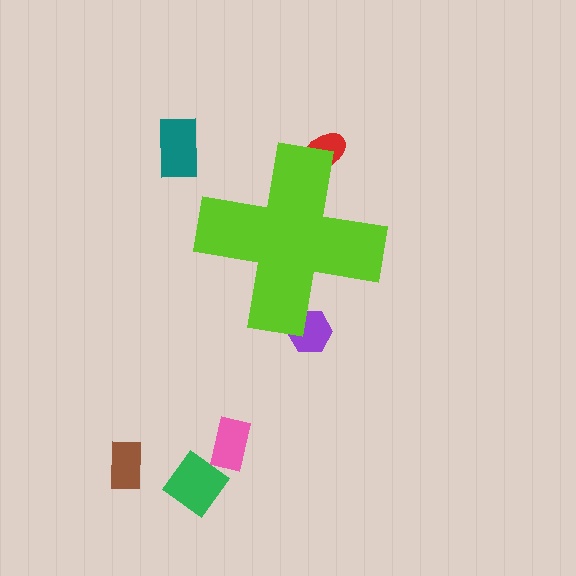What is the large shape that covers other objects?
A lime cross.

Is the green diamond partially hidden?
No, the green diamond is fully visible.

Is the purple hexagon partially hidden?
Yes, the purple hexagon is partially hidden behind the lime cross.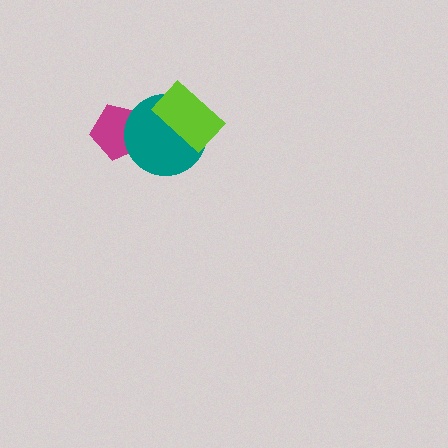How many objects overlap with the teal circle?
2 objects overlap with the teal circle.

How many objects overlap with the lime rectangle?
1 object overlaps with the lime rectangle.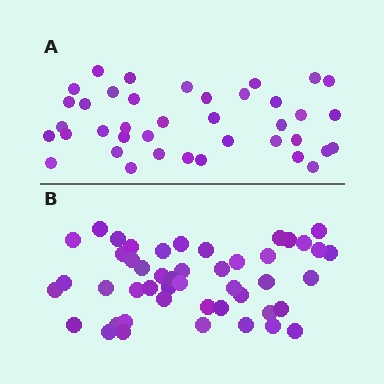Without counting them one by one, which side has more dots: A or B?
Region B (the bottom region) has more dots.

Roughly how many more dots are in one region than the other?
Region B has roughly 8 or so more dots than region A.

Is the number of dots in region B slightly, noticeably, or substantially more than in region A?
Region B has only slightly more — the two regions are fairly close. The ratio is roughly 1.2 to 1.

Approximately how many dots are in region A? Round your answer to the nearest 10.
About 40 dots. (The exact count is 39, which rounds to 40.)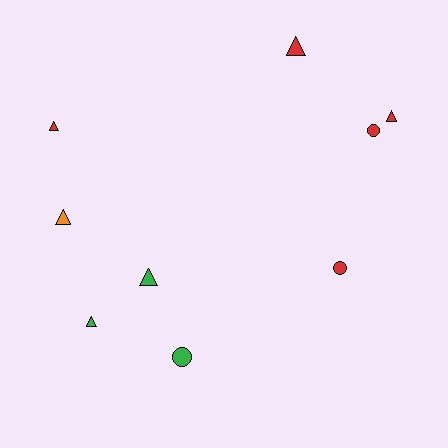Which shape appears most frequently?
Triangle, with 6 objects.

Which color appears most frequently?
Red, with 5 objects.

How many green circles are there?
There is 1 green circle.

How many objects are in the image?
There are 9 objects.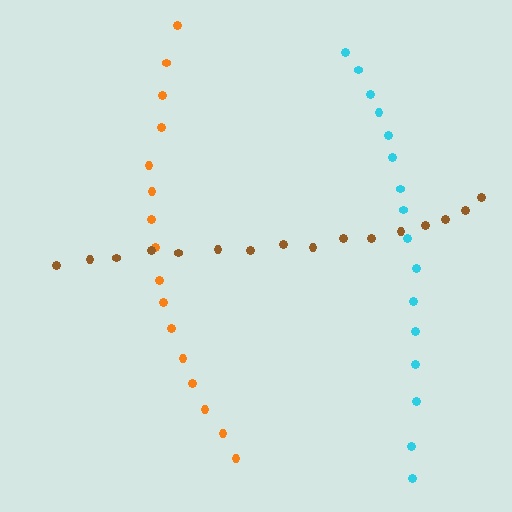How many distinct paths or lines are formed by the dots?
There are 3 distinct paths.